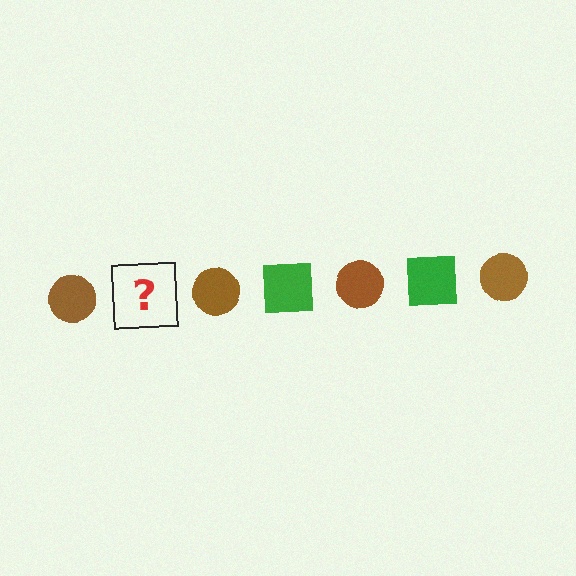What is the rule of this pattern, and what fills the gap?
The rule is that the pattern alternates between brown circle and green square. The gap should be filled with a green square.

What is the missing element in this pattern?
The missing element is a green square.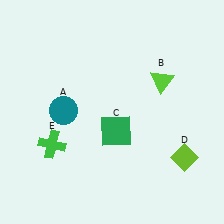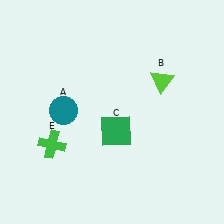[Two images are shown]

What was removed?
The lime diamond (D) was removed in Image 2.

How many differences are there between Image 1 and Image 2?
There is 1 difference between the two images.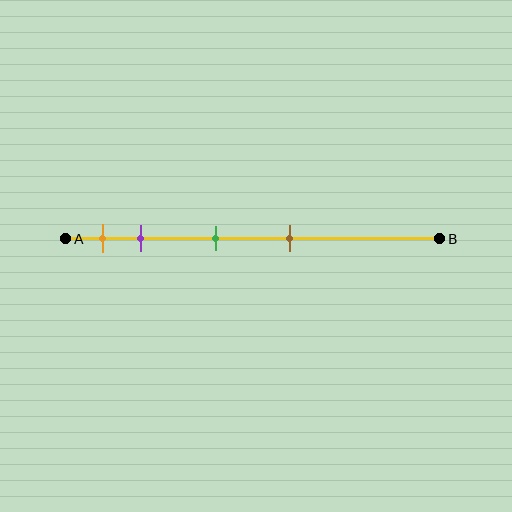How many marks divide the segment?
There are 4 marks dividing the segment.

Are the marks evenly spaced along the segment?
No, the marks are not evenly spaced.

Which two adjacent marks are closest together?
The orange and purple marks are the closest adjacent pair.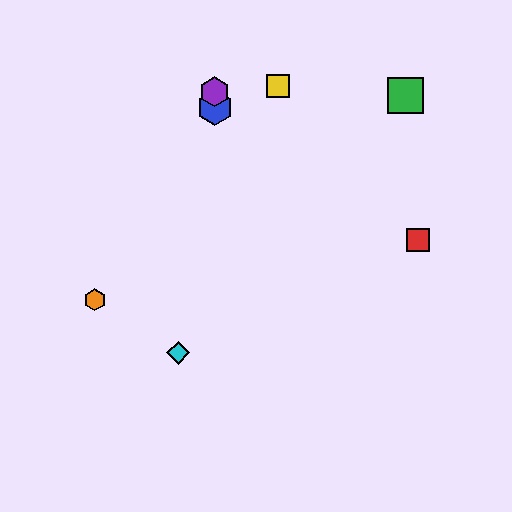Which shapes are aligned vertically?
The blue hexagon, the purple hexagon are aligned vertically.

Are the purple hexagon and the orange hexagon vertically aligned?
No, the purple hexagon is at x≈215 and the orange hexagon is at x≈95.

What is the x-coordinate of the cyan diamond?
The cyan diamond is at x≈178.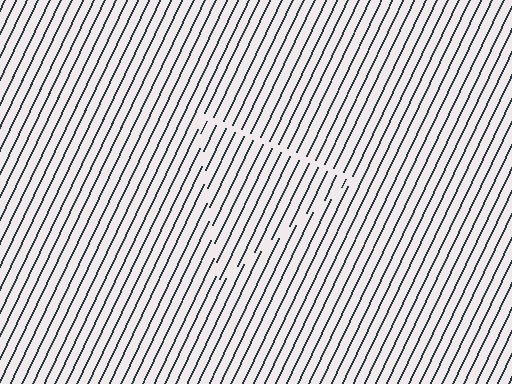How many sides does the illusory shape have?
3 sides — the line-ends trace a triangle.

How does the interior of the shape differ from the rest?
The interior of the shape contains the same grating, shifted by half a period — the contour is defined by the phase discontinuity where line-ends from the inner and outer gratings abut.